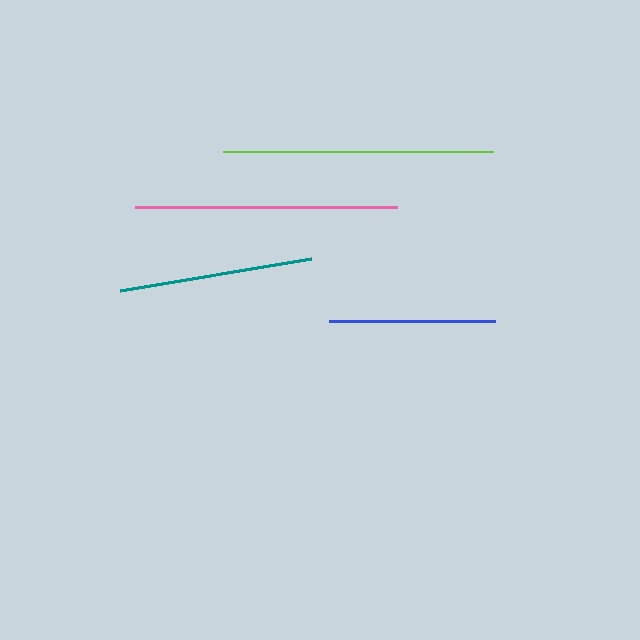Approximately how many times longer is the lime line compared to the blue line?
The lime line is approximately 1.6 times the length of the blue line.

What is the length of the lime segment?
The lime segment is approximately 270 pixels long.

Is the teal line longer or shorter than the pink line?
The pink line is longer than the teal line.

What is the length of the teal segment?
The teal segment is approximately 193 pixels long.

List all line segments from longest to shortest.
From longest to shortest: lime, pink, teal, blue.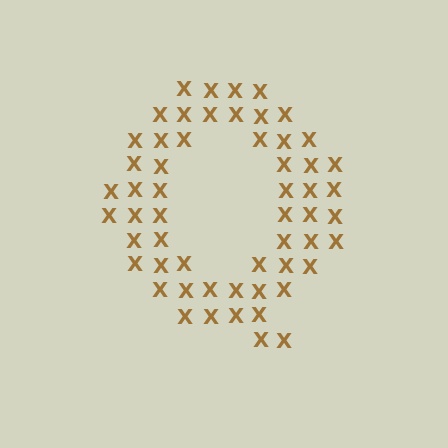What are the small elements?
The small elements are letter X's.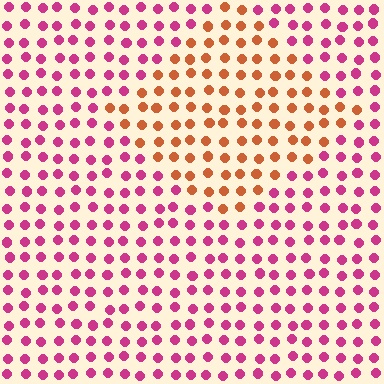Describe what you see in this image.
The image is filled with small magenta elements in a uniform arrangement. A diamond-shaped region is visible where the elements are tinted to a slightly different hue, forming a subtle color boundary.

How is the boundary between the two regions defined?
The boundary is defined purely by a slight shift in hue (about 52 degrees). Spacing, size, and orientation are identical on both sides.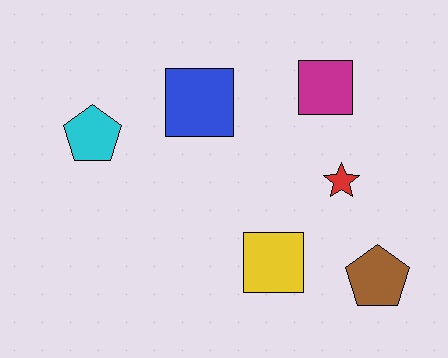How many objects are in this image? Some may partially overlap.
There are 6 objects.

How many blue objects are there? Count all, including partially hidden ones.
There is 1 blue object.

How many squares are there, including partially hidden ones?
There are 3 squares.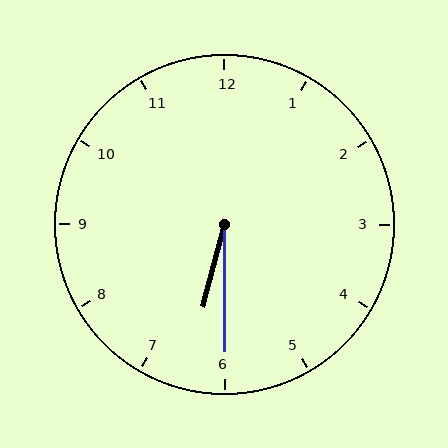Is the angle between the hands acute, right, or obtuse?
It is acute.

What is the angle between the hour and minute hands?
Approximately 15 degrees.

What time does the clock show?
6:30.